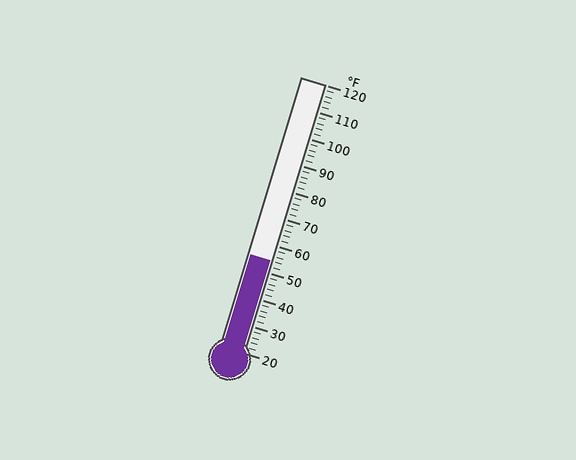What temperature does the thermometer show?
The thermometer shows approximately 54°F.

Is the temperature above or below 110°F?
The temperature is below 110°F.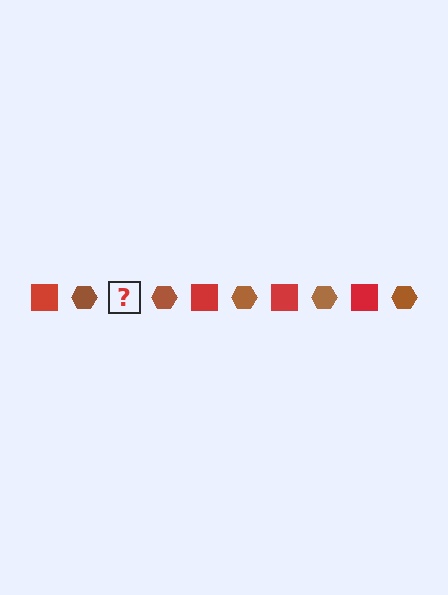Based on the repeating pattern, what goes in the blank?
The blank should be a red square.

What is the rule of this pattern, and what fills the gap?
The rule is that the pattern alternates between red square and brown hexagon. The gap should be filled with a red square.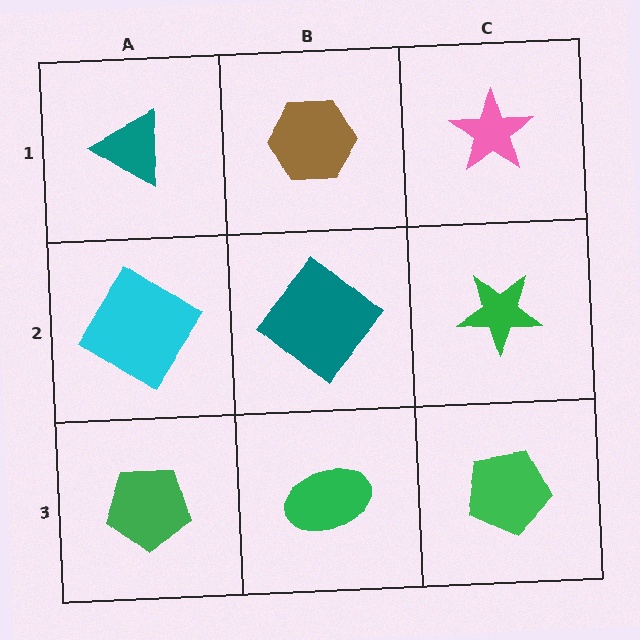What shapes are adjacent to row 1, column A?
A cyan diamond (row 2, column A), a brown hexagon (row 1, column B).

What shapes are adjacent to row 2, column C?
A pink star (row 1, column C), a green pentagon (row 3, column C), a teal diamond (row 2, column B).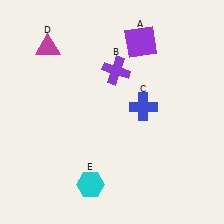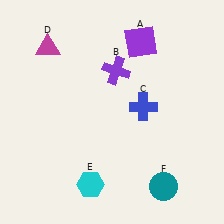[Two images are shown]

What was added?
A teal circle (F) was added in Image 2.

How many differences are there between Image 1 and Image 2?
There is 1 difference between the two images.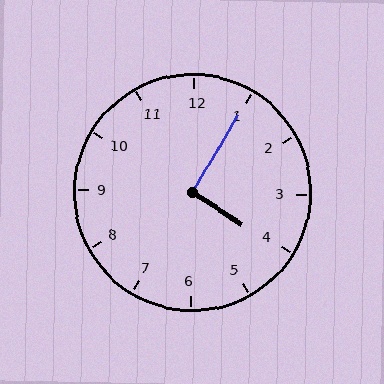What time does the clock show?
4:05.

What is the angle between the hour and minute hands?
Approximately 92 degrees.